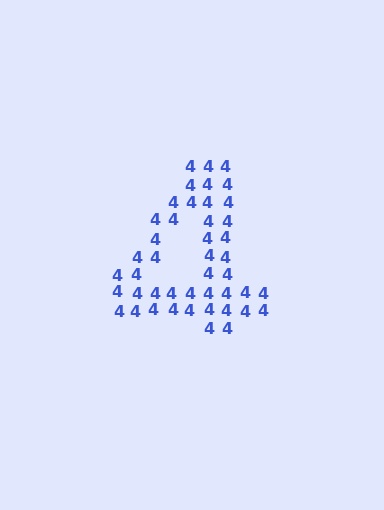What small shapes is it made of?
It is made of small digit 4's.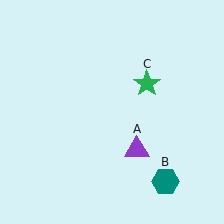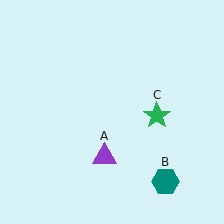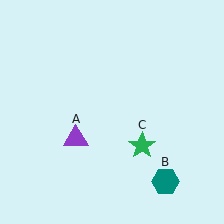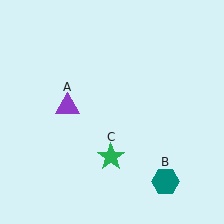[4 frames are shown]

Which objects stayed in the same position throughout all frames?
Teal hexagon (object B) remained stationary.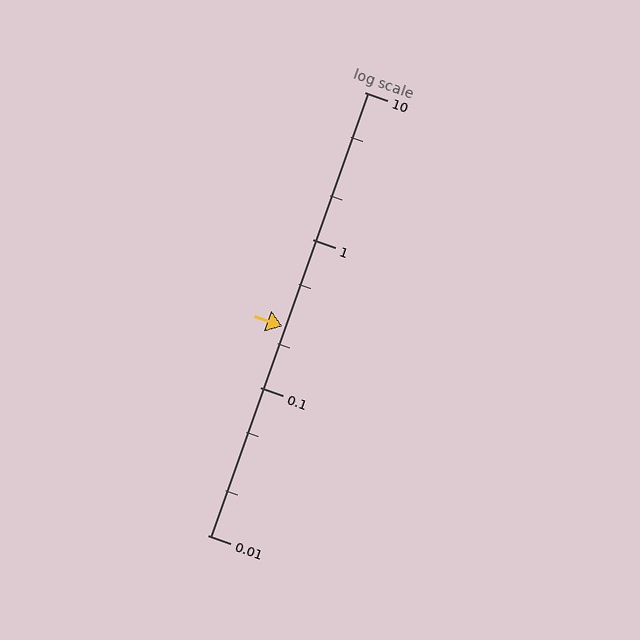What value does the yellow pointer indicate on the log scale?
The pointer indicates approximately 0.26.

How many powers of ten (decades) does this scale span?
The scale spans 3 decades, from 0.01 to 10.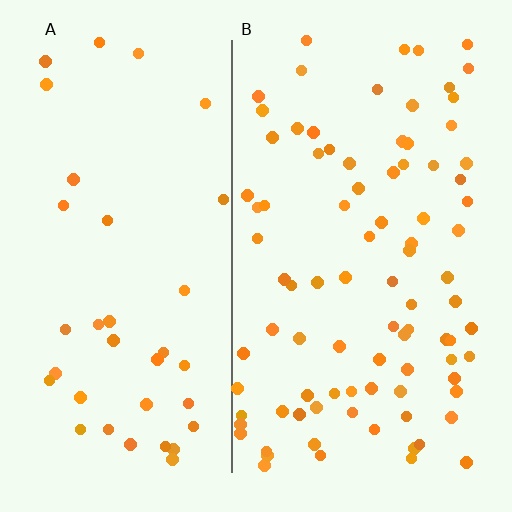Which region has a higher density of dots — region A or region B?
B (the right).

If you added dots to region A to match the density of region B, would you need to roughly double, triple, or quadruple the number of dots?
Approximately double.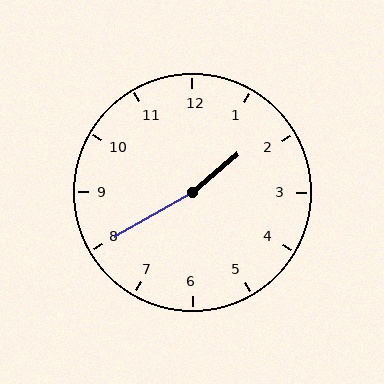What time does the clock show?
1:40.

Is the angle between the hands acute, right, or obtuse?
It is obtuse.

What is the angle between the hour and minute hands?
Approximately 170 degrees.